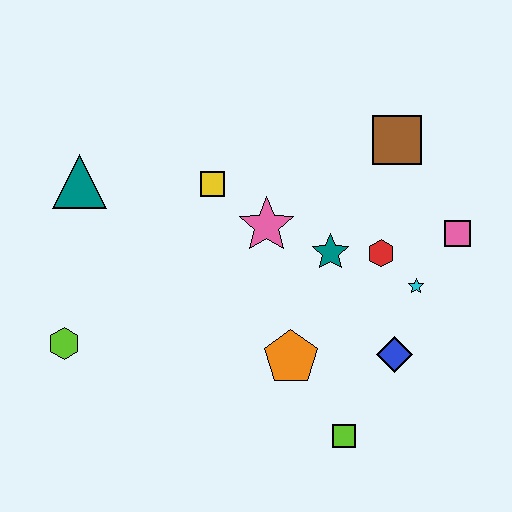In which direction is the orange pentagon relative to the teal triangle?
The orange pentagon is to the right of the teal triangle.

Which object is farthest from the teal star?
The lime hexagon is farthest from the teal star.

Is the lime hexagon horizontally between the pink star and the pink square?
No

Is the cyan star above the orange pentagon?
Yes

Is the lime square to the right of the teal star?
Yes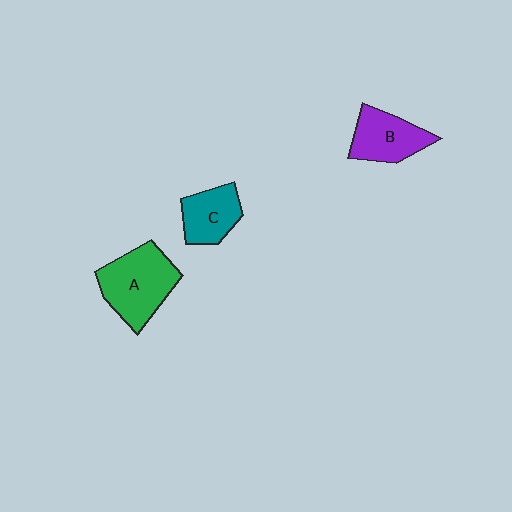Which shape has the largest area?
Shape A (green).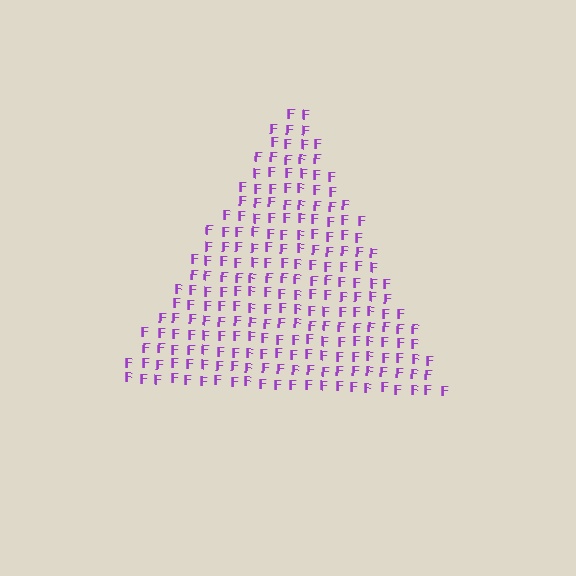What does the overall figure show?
The overall figure shows a triangle.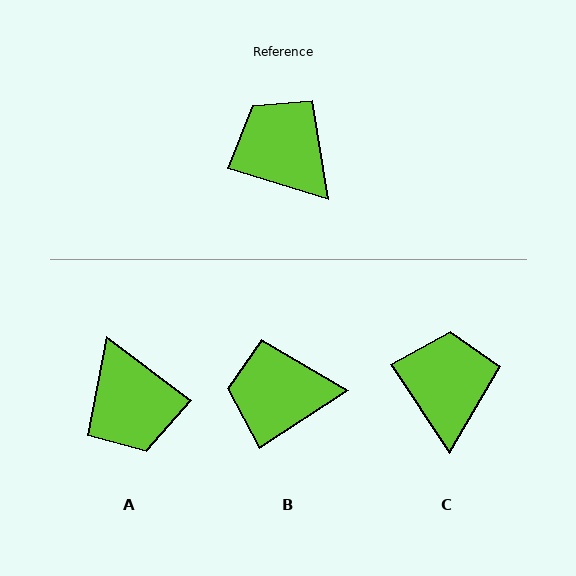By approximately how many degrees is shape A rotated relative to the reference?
Approximately 160 degrees counter-clockwise.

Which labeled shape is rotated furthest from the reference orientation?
A, about 160 degrees away.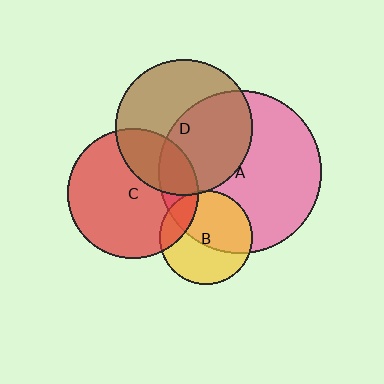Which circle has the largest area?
Circle A (pink).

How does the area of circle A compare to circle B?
Approximately 3.1 times.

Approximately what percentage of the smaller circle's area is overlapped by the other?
Approximately 20%.